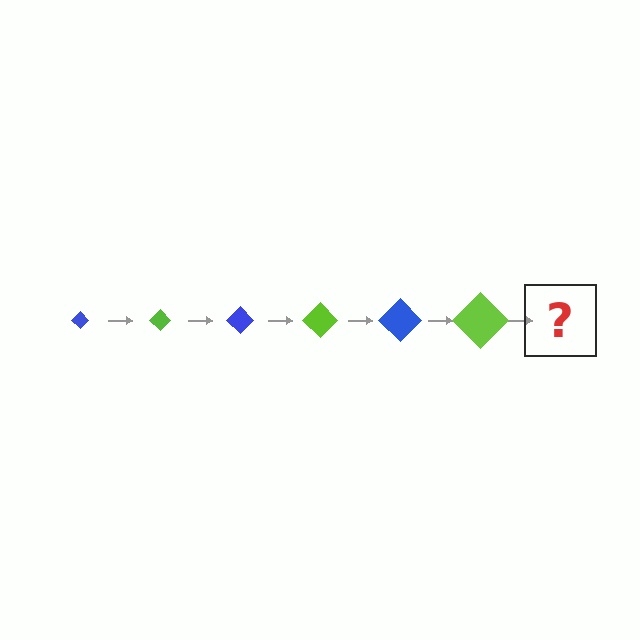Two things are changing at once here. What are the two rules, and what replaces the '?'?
The two rules are that the diamond grows larger each step and the color cycles through blue and lime. The '?' should be a blue diamond, larger than the previous one.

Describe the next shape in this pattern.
It should be a blue diamond, larger than the previous one.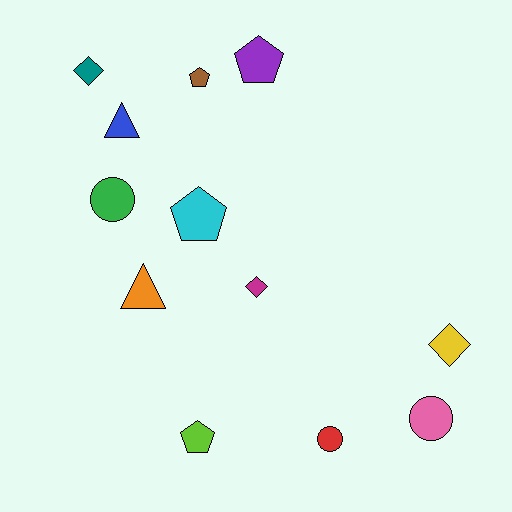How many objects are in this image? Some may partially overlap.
There are 12 objects.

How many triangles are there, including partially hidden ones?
There are 2 triangles.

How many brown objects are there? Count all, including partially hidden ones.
There is 1 brown object.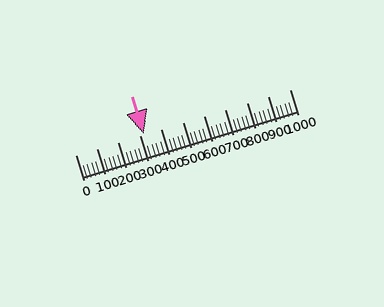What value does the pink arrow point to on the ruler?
The pink arrow points to approximately 320.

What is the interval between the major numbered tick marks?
The major tick marks are spaced 100 units apart.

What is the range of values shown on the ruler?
The ruler shows values from 0 to 1000.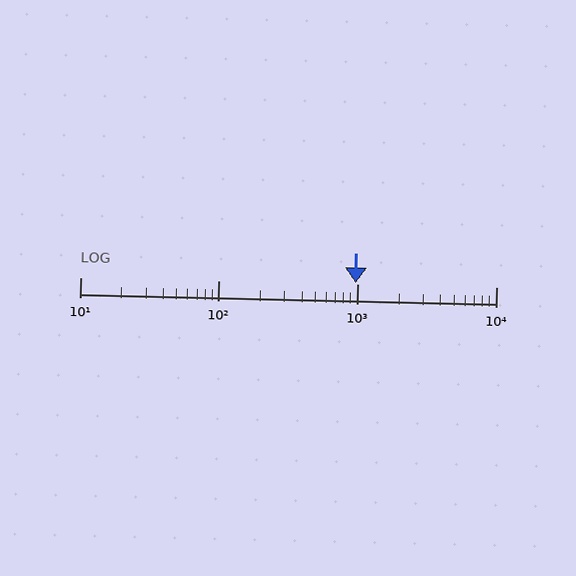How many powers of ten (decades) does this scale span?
The scale spans 3 decades, from 10 to 10000.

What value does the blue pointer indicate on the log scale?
The pointer indicates approximately 970.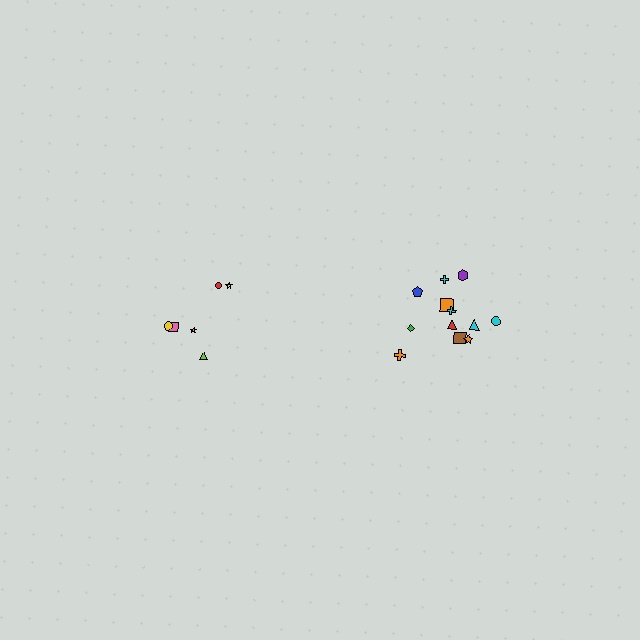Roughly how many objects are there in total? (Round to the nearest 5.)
Roughly 20 objects in total.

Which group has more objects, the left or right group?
The right group.